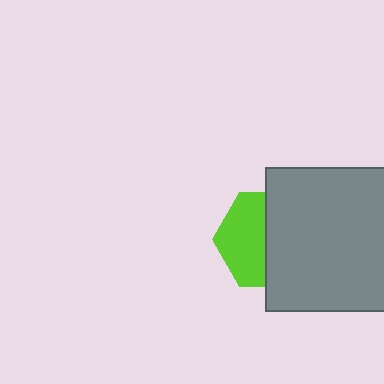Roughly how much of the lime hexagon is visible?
About half of it is visible (roughly 48%).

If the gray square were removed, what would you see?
You would see the complete lime hexagon.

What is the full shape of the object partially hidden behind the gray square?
The partially hidden object is a lime hexagon.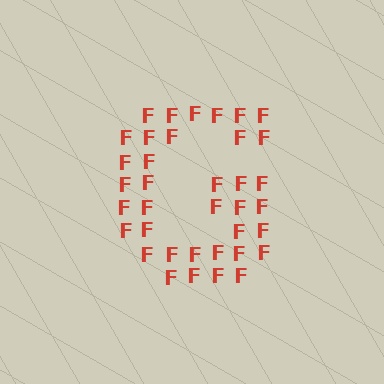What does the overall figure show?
The overall figure shows the letter G.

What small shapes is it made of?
It is made of small letter F's.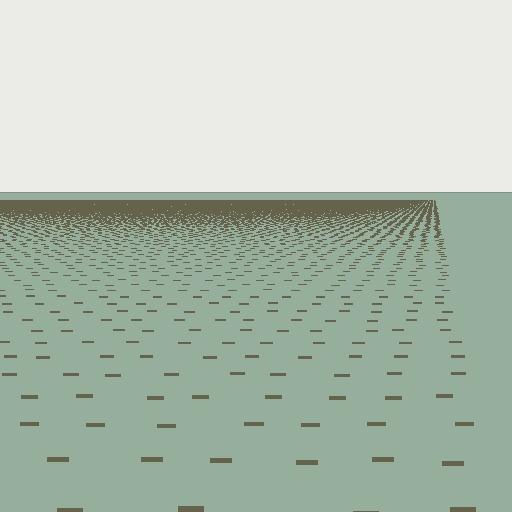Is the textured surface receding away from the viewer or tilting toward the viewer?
The surface is receding away from the viewer. Texture elements get smaller and denser toward the top.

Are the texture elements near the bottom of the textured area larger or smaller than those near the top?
Larger. Near the bottom, elements are closer to the viewer and appear at a bigger on-screen size.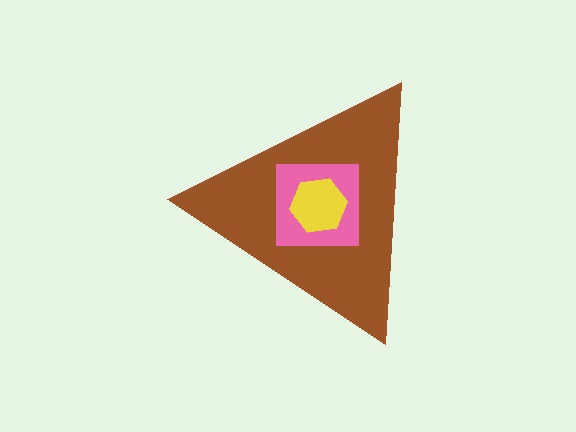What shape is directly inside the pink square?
The yellow hexagon.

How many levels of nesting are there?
3.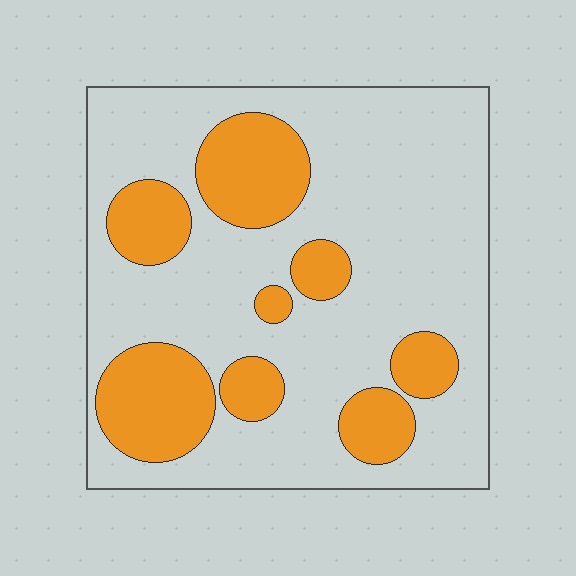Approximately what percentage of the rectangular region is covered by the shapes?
Approximately 25%.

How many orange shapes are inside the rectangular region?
8.